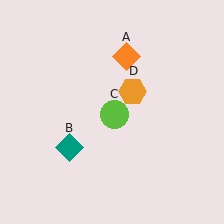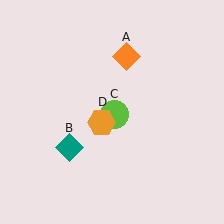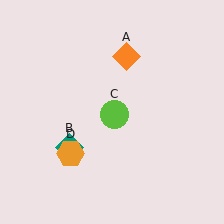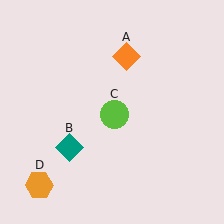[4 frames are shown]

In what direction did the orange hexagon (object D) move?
The orange hexagon (object D) moved down and to the left.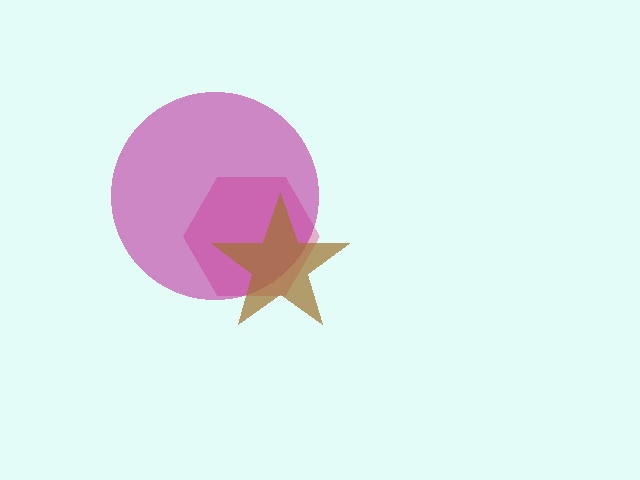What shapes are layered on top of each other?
The layered shapes are: a pink hexagon, a magenta circle, a brown star.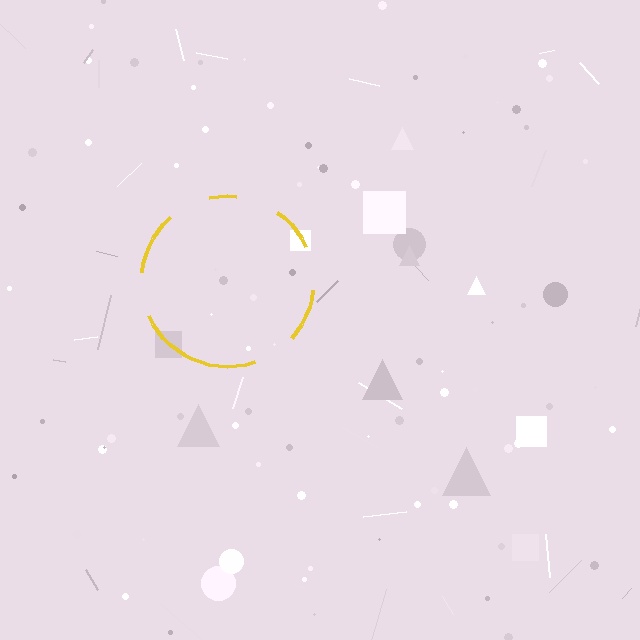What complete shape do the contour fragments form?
The contour fragments form a circle.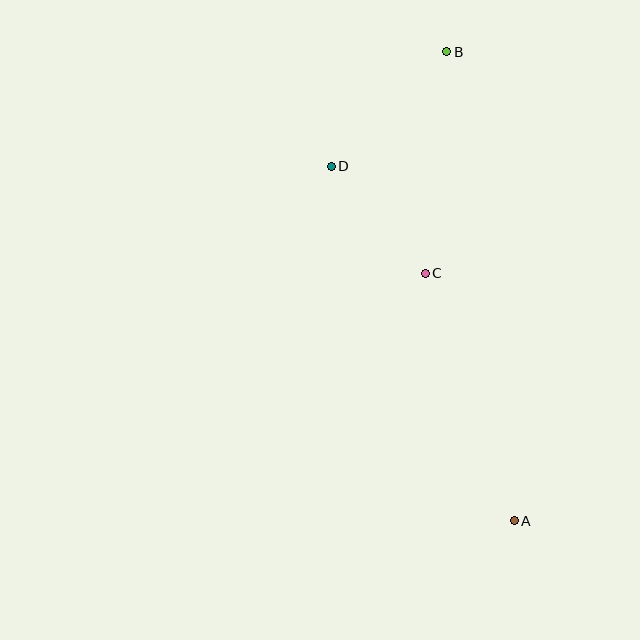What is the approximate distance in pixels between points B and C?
The distance between B and C is approximately 223 pixels.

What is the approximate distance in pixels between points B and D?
The distance between B and D is approximately 163 pixels.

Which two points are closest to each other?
Points C and D are closest to each other.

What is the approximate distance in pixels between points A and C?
The distance between A and C is approximately 263 pixels.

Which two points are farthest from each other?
Points A and B are farthest from each other.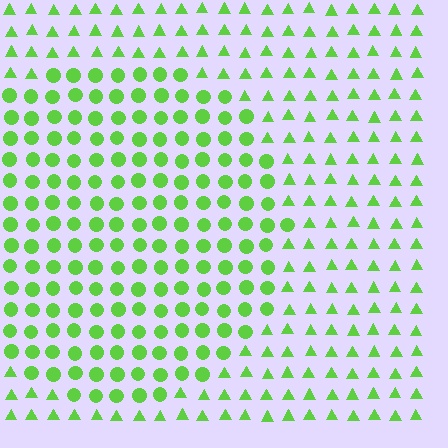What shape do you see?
I see a circle.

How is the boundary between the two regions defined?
The boundary is defined by a change in element shape: circles inside vs. triangles outside. All elements share the same color and spacing.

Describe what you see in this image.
The image is filled with small lime elements arranged in a uniform grid. A circle-shaped region contains circles, while the surrounding area contains triangles. The boundary is defined purely by the change in element shape.